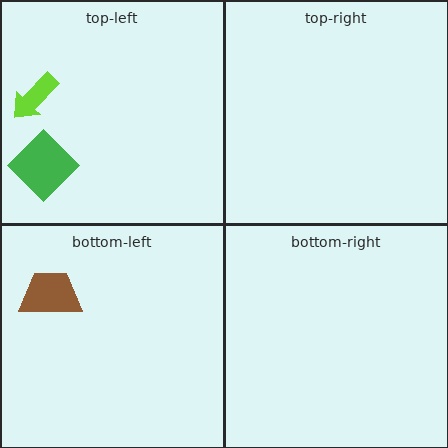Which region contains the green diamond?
The top-left region.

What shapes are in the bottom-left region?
The brown trapezoid.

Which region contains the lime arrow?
The top-left region.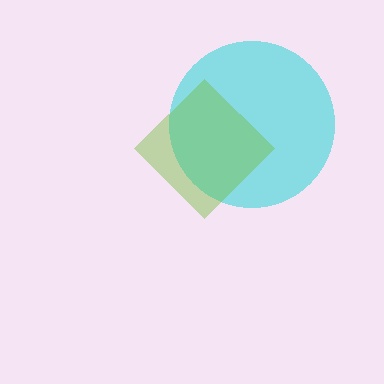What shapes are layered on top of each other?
The layered shapes are: a cyan circle, a lime diamond.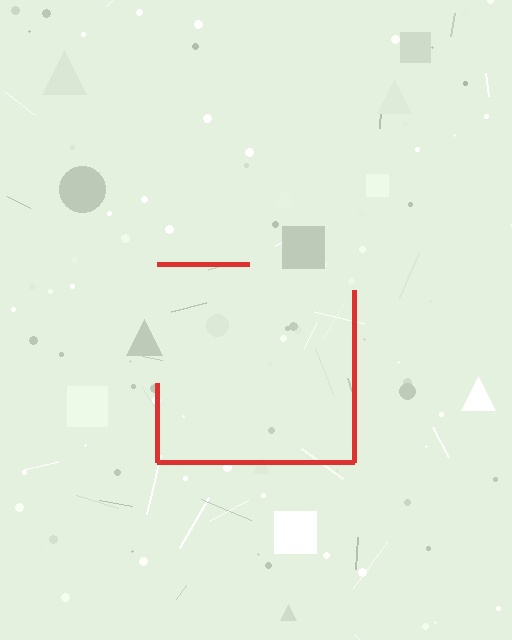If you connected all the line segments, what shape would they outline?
They would outline a square.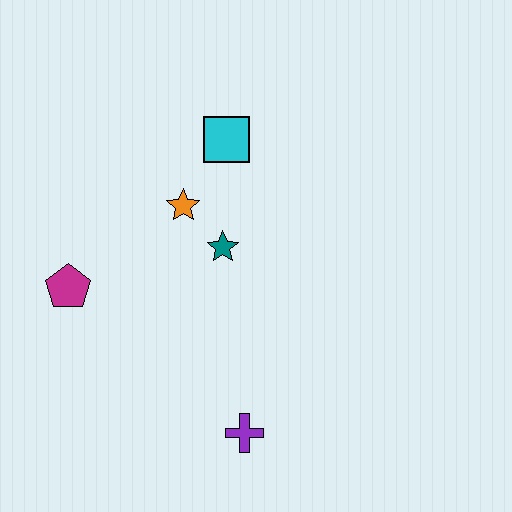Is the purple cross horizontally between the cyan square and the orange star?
No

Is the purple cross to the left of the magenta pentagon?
No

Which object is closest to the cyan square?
The orange star is closest to the cyan square.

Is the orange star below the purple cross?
No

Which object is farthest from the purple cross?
The cyan square is farthest from the purple cross.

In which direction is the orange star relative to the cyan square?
The orange star is below the cyan square.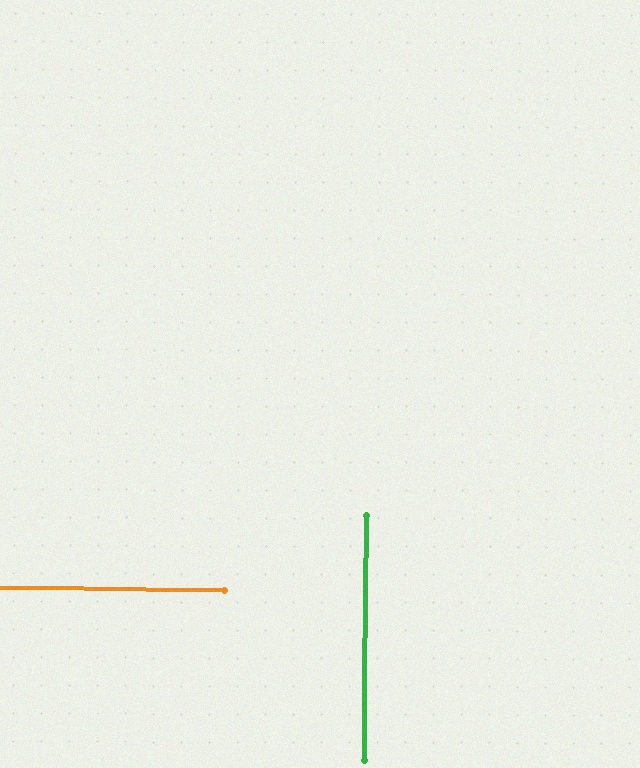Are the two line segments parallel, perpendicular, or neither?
Perpendicular — they meet at approximately 90°.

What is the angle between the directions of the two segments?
Approximately 90 degrees.